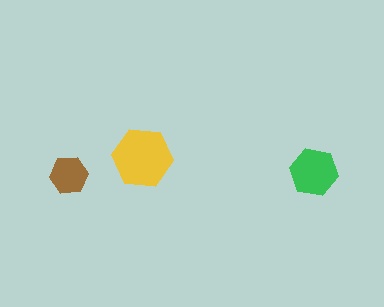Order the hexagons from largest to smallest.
the yellow one, the green one, the brown one.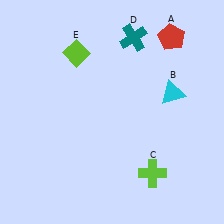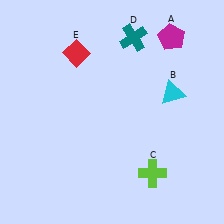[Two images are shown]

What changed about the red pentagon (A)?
In Image 1, A is red. In Image 2, it changed to magenta.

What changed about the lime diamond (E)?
In Image 1, E is lime. In Image 2, it changed to red.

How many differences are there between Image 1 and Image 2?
There are 2 differences between the two images.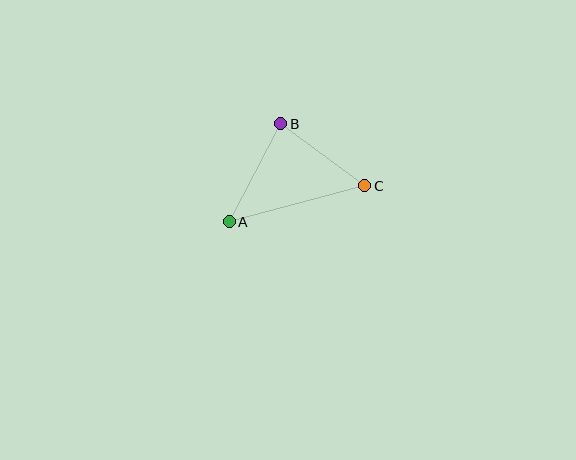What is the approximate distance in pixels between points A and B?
The distance between A and B is approximately 110 pixels.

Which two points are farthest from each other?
Points A and C are farthest from each other.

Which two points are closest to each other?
Points B and C are closest to each other.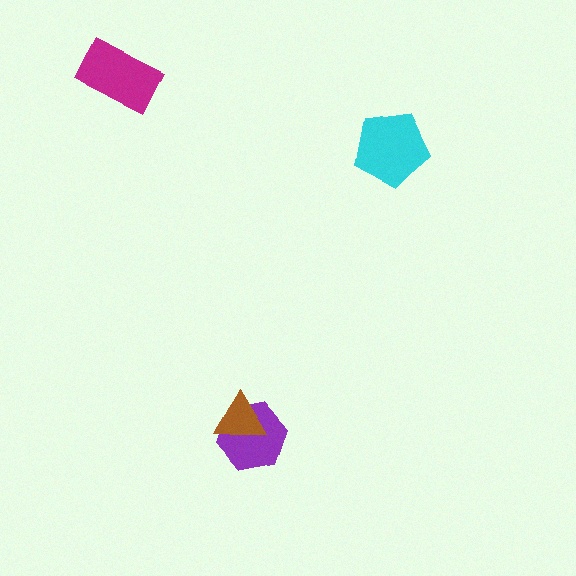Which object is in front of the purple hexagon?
The brown triangle is in front of the purple hexagon.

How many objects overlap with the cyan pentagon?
0 objects overlap with the cyan pentagon.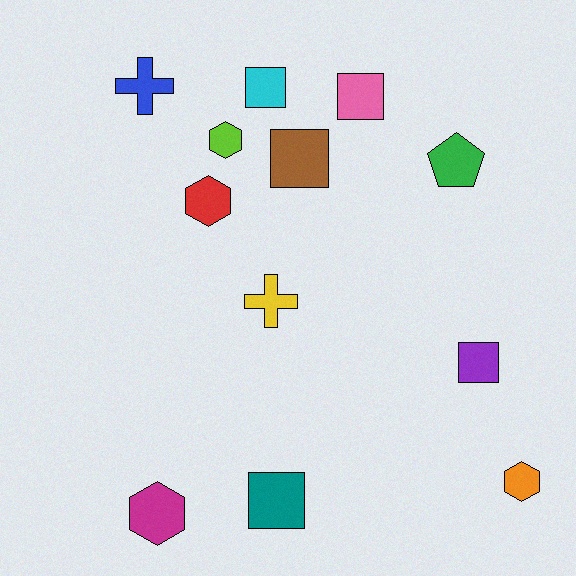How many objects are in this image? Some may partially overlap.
There are 12 objects.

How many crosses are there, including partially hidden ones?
There are 2 crosses.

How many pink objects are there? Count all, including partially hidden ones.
There is 1 pink object.